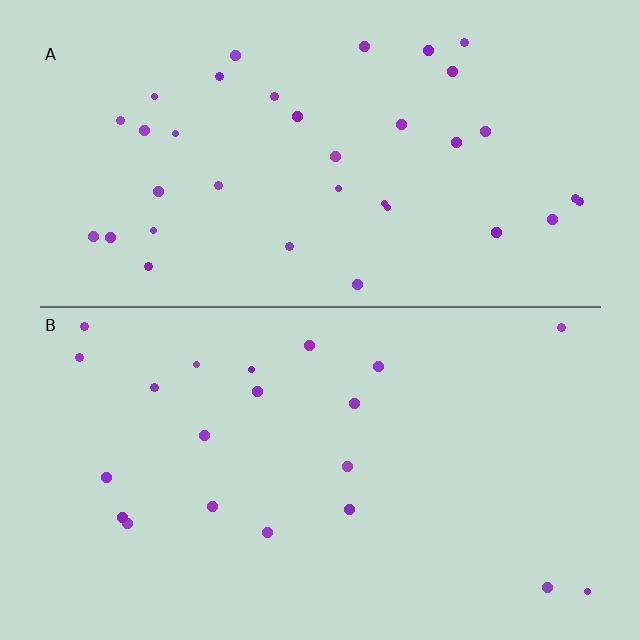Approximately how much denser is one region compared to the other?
Approximately 1.7× — region A over region B.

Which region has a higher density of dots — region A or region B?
A (the top).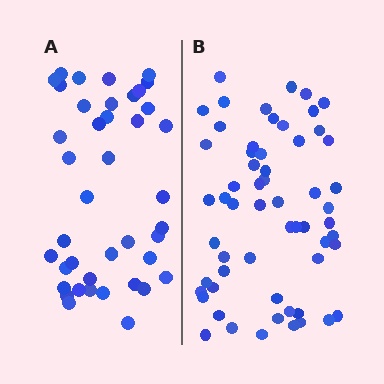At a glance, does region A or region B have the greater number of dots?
Region B (the right region) has more dots.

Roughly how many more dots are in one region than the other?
Region B has approximately 20 more dots than region A.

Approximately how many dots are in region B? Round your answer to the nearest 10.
About 60 dots. (The exact count is 59, which rounds to 60.)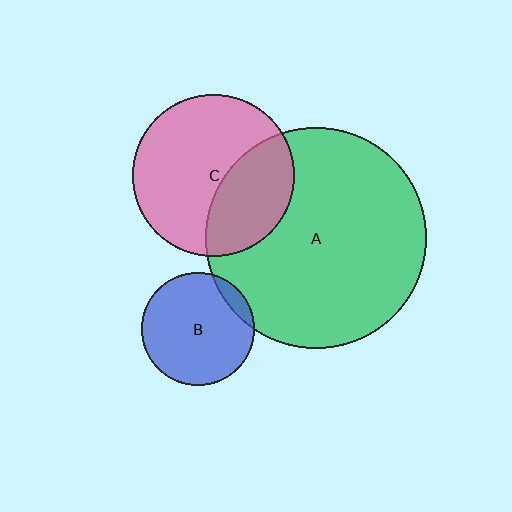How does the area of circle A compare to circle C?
Approximately 1.9 times.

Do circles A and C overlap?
Yes.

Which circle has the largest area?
Circle A (green).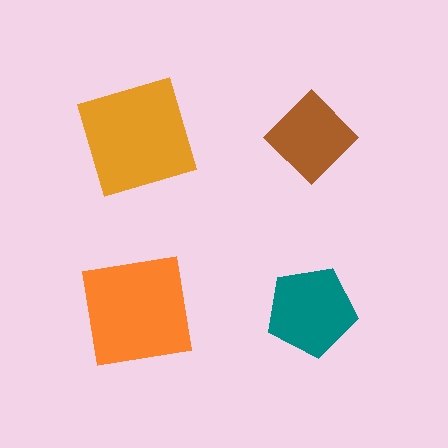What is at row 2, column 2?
A teal pentagon.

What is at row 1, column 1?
An orange square.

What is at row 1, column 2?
A brown diamond.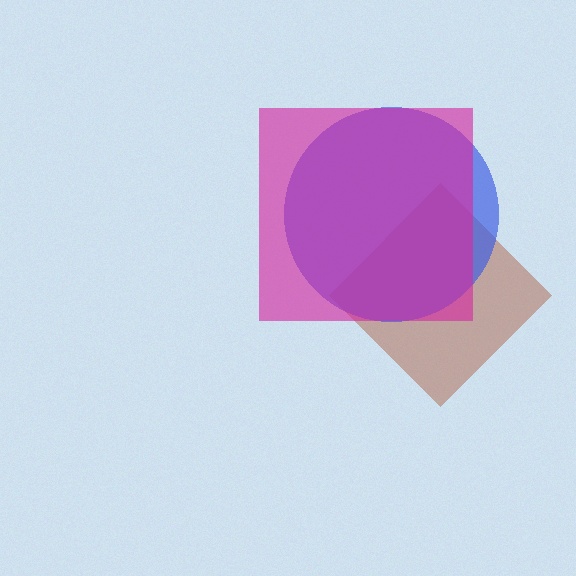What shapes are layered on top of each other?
The layered shapes are: a brown diamond, a blue circle, a magenta square.